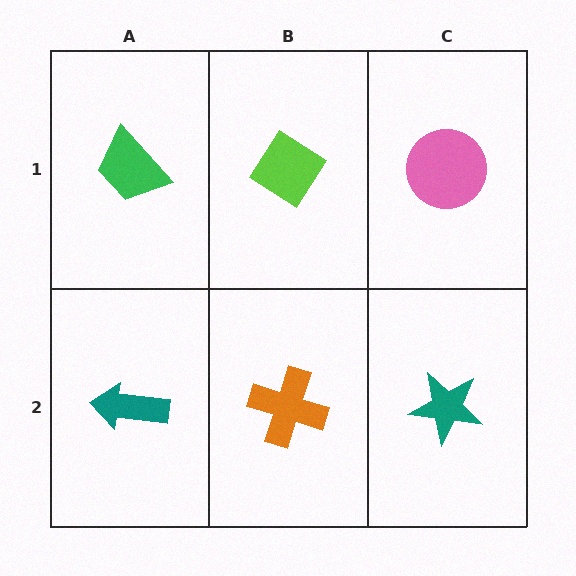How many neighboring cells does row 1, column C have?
2.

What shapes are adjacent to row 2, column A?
A green trapezoid (row 1, column A), an orange cross (row 2, column B).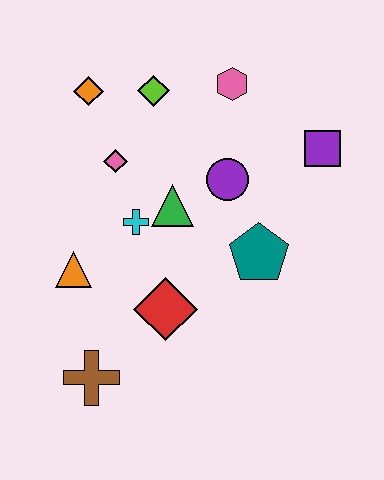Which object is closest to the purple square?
The purple circle is closest to the purple square.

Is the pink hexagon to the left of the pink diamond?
No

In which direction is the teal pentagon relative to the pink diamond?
The teal pentagon is to the right of the pink diamond.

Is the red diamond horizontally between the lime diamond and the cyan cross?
No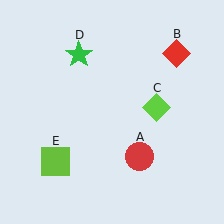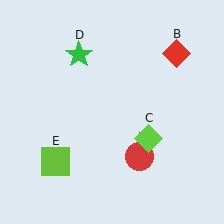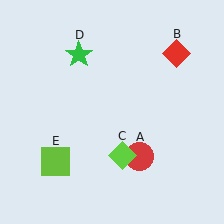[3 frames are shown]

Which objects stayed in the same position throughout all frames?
Red circle (object A) and red diamond (object B) and green star (object D) and lime square (object E) remained stationary.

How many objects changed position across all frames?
1 object changed position: lime diamond (object C).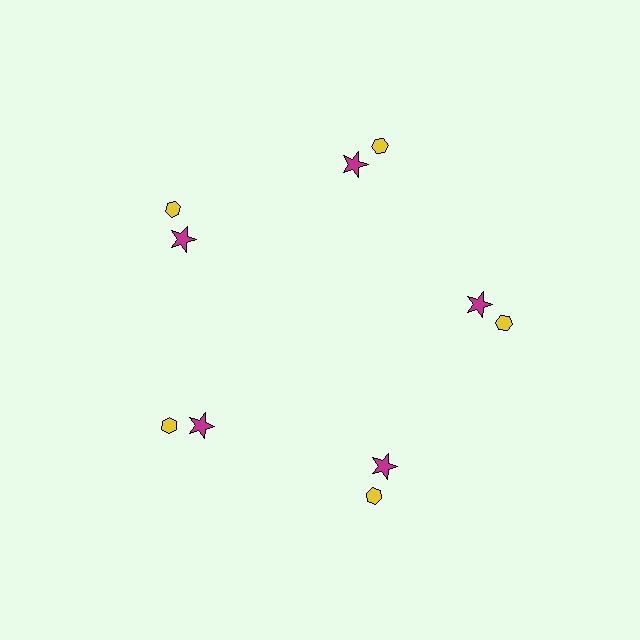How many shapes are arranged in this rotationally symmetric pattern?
There are 10 shapes, arranged in 5 groups of 2.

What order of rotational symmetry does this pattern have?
This pattern has 5-fold rotational symmetry.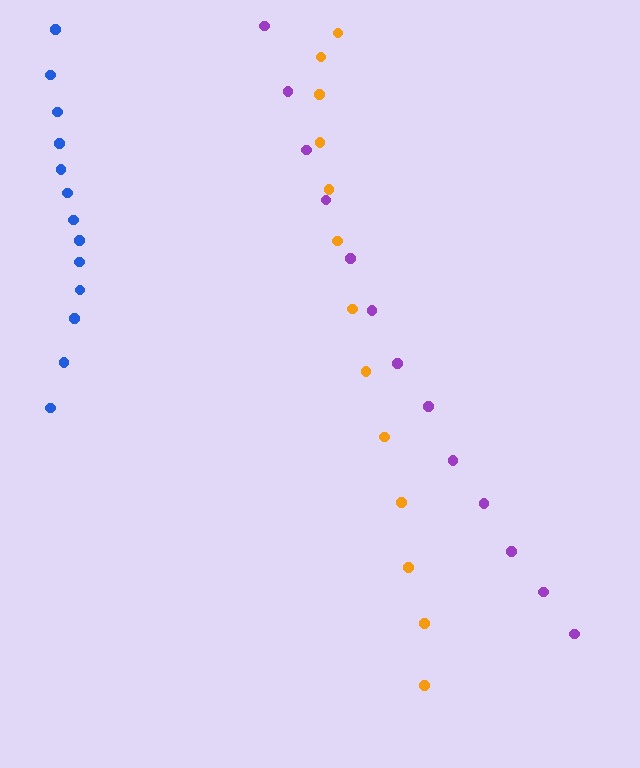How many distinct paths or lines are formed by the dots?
There are 3 distinct paths.